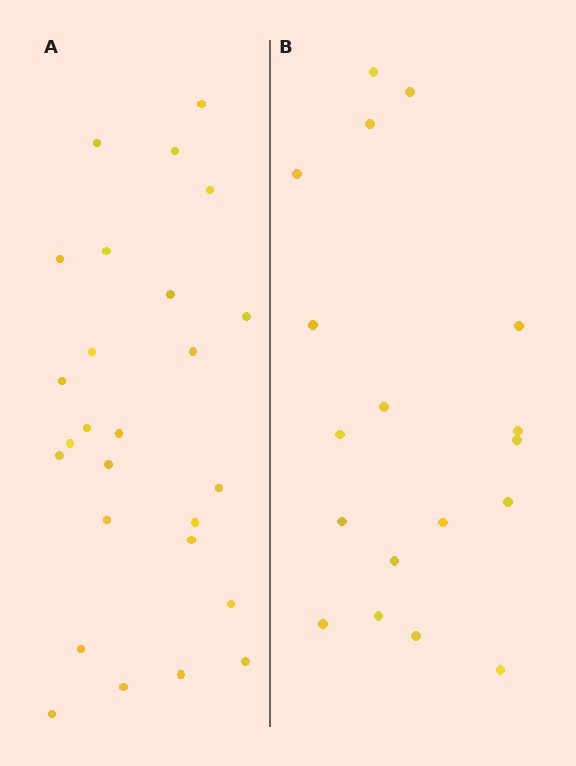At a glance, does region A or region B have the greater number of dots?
Region A (the left region) has more dots.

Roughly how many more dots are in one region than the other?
Region A has roughly 8 or so more dots than region B.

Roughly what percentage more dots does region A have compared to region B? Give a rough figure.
About 45% more.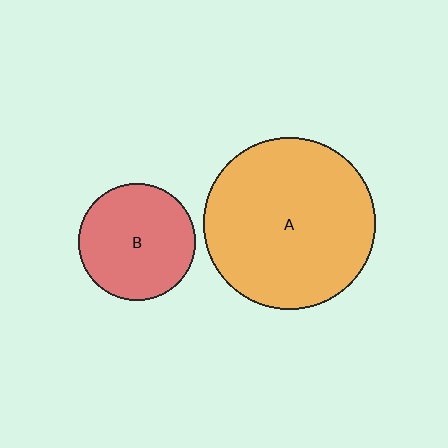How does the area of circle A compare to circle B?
Approximately 2.2 times.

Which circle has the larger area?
Circle A (orange).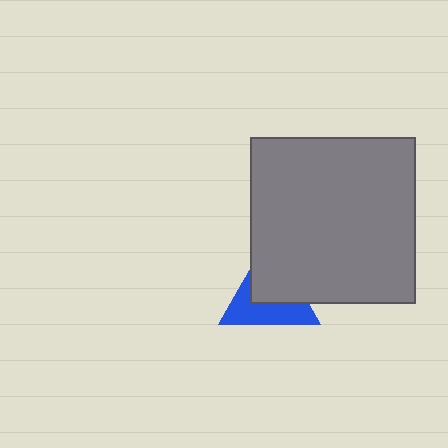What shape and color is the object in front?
The object in front is a gray square.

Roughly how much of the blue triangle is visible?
About half of it is visible (roughly 49%).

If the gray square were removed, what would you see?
You would see the complete blue triangle.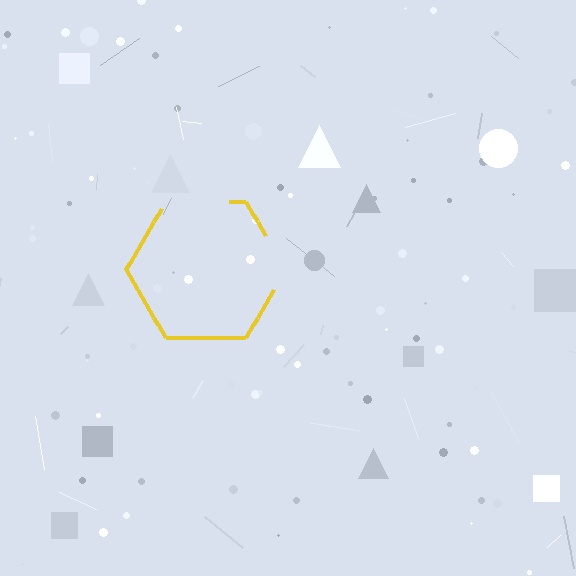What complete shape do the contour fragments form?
The contour fragments form a hexagon.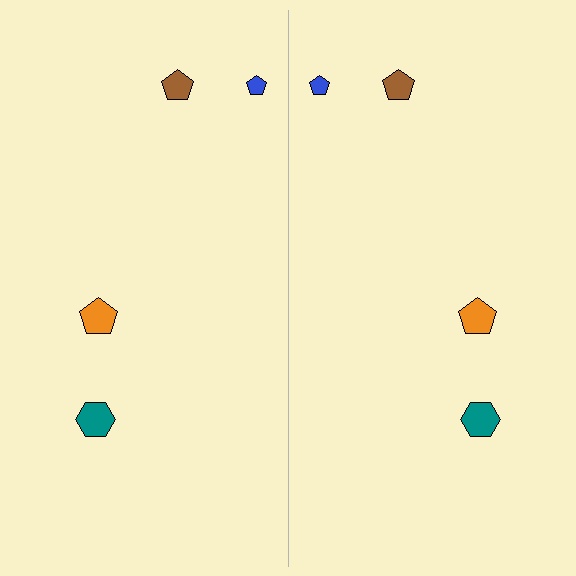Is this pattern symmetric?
Yes, this pattern has bilateral (reflection) symmetry.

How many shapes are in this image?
There are 8 shapes in this image.